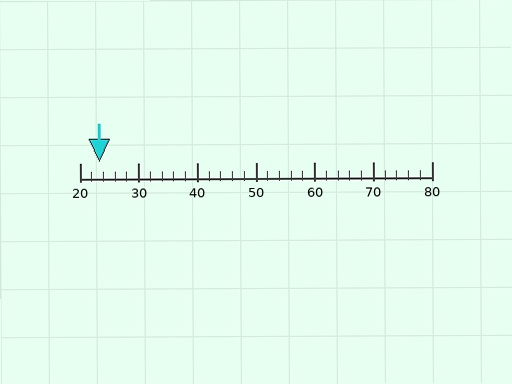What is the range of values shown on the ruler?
The ruler shows values from 20 to 80.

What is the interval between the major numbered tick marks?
The major tick marks are spaced 10 units apart.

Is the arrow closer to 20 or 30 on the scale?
The arrow is closer to 20.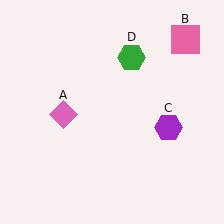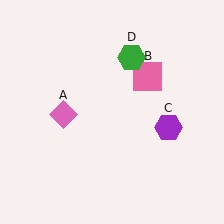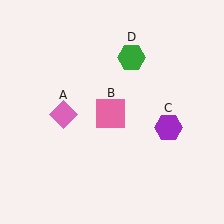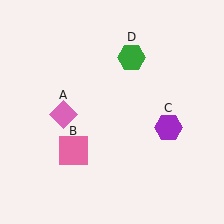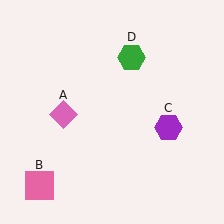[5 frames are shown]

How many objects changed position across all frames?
1 object changed position: pink square (object B).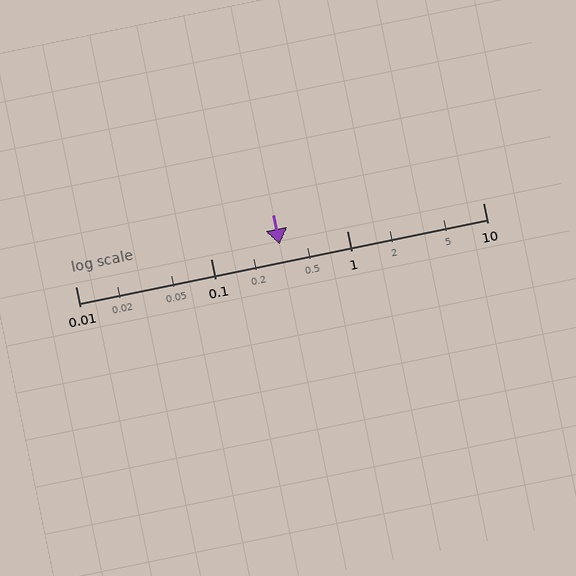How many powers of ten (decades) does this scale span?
The scale spans 3 decades, from 0.01 to 10.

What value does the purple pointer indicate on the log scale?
The pointer indicates approximately 0.32.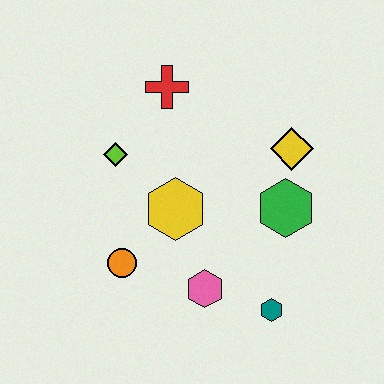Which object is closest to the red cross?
The lime diamond is closest to the red cross.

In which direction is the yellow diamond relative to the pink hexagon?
The yellow diamond is above the pink hexagon.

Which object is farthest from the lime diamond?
The teal hexagon is farthest from the lime diamond.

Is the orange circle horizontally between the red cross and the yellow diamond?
No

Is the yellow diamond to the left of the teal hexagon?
No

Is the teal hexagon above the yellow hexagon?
No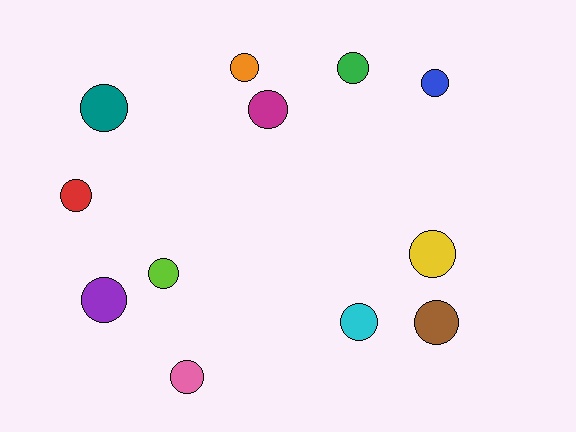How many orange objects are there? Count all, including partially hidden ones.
There is 1 orange object.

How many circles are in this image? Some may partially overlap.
There are 12 circles.